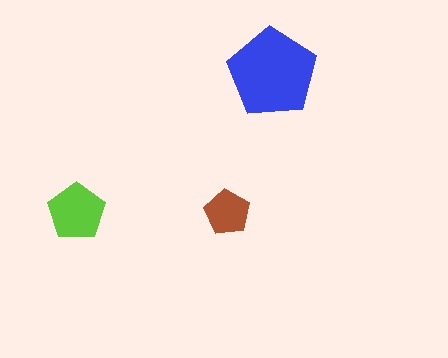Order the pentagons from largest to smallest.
the blue one, the lime one, the brown one.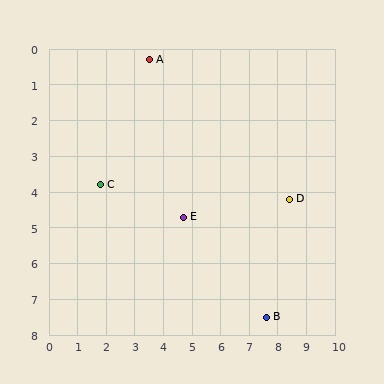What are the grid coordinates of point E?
Point E is at approximately (4.7, 4.7).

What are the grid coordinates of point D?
Point D is at approximately (8.4, 4.2).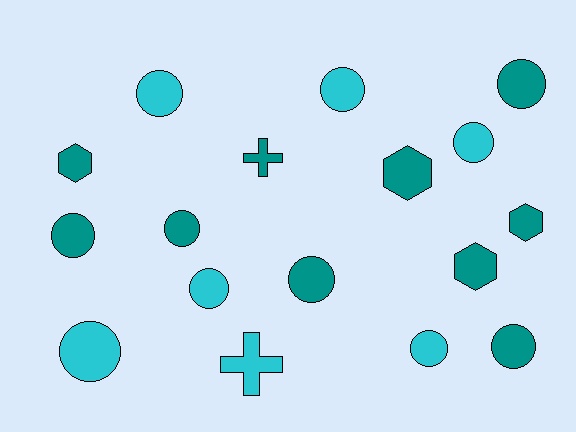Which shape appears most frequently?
Circle, with 11 objects.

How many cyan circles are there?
There are 6 cyan circles.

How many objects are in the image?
There are 17 objects.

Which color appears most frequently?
Teal, with 10 objects.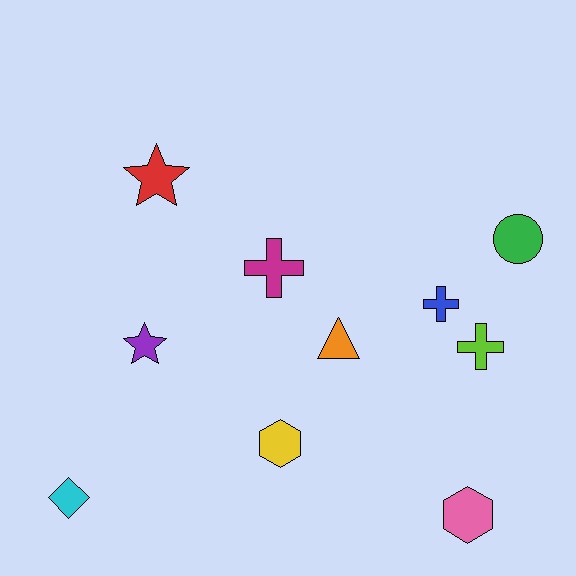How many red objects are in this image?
There is 1 red object.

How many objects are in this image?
There are 10 objects.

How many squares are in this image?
There are no squares.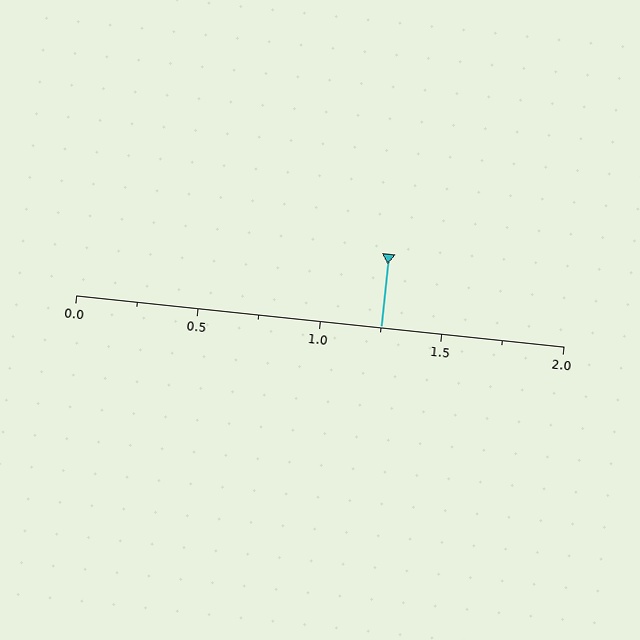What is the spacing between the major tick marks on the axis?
The major ticks are spaced 0.5 apart.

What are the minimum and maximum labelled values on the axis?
The axis runs from 0.0 to 2.0.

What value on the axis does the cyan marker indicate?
The marker indicates approximately 1.25.